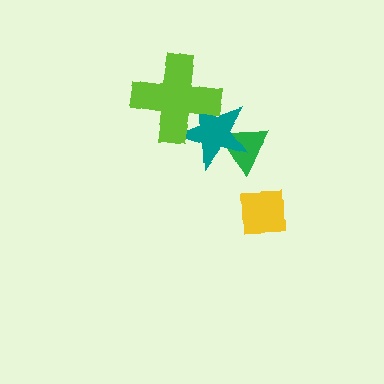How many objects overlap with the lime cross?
1 object overlaps with the lime cross.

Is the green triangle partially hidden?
Yes, it is partially covered by another shape.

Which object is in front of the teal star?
The lime cross is in front of the teal star.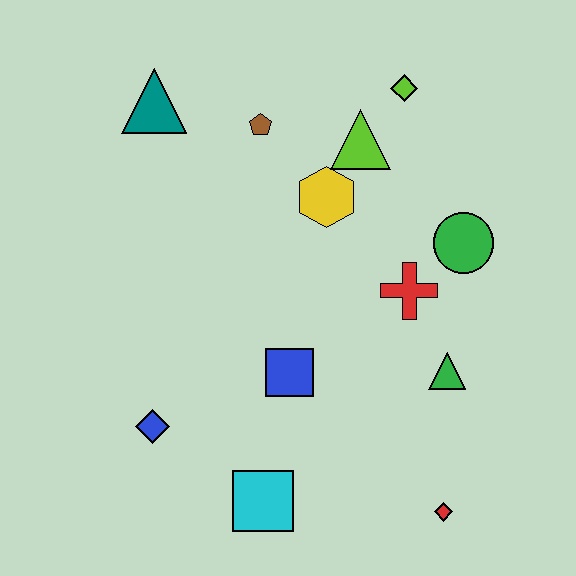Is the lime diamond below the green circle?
No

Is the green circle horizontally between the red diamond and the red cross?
No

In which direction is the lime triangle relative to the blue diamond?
The lime triangle is above the blue diamond.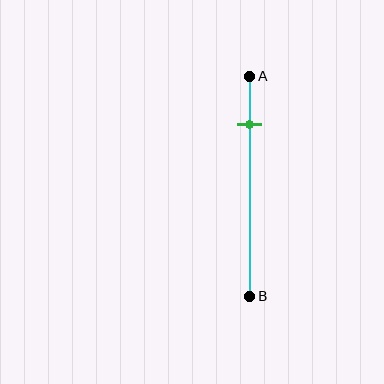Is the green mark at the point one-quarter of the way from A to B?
Yes, the mark is approximately at the one-quarter point.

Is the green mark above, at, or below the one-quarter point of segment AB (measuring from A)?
The green mark is approximately at the one-quarter point of segment AB.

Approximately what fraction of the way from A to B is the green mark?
The green mark is approximately 20% of the way from A to B.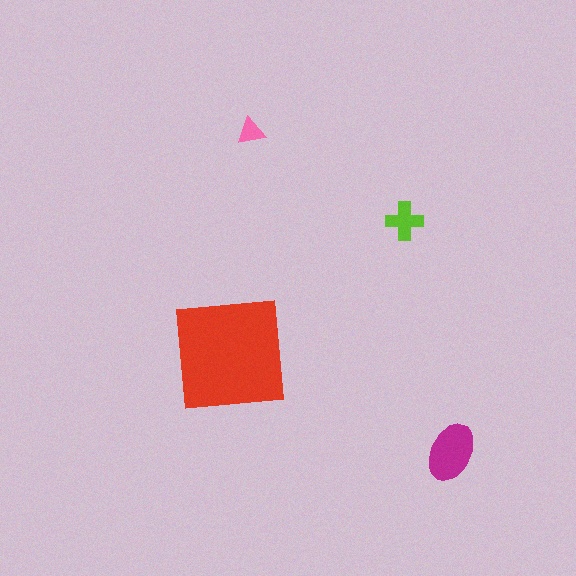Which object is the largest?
The red square.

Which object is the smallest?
The pink triangle.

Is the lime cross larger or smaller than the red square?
Smaller.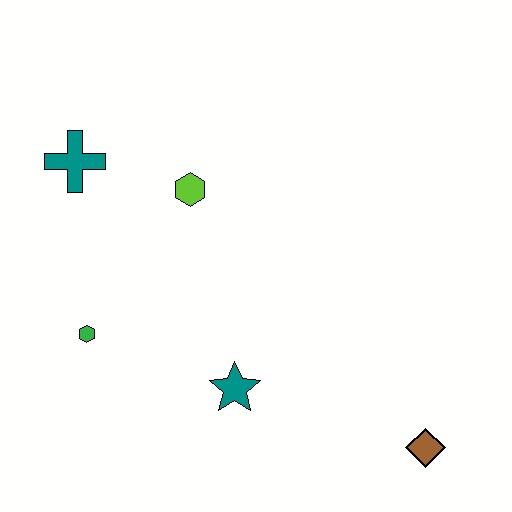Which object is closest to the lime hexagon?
The teal cross is closest to the lime hexagon.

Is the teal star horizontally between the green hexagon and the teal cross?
No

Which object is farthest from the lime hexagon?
The brown diamond is farthest from the lime hexagon.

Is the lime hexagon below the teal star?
No